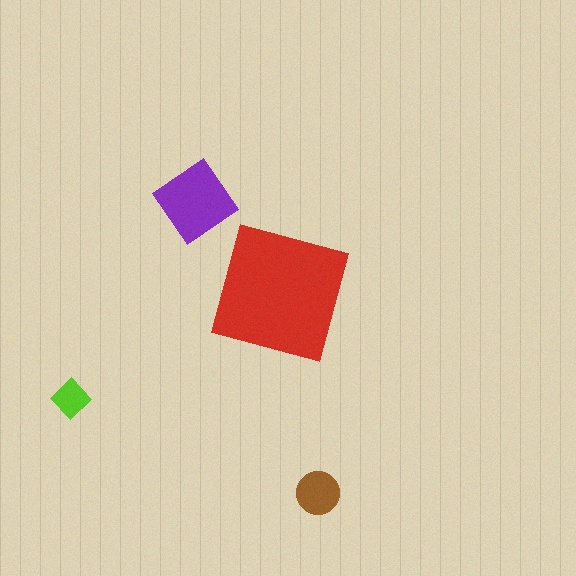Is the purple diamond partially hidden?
No, the purple diamond is fully visible.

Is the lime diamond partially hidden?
No, the lime diamond is fully visible.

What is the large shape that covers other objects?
A red diamond.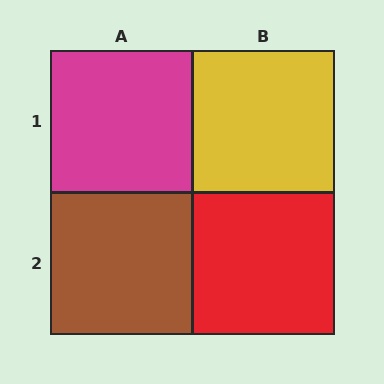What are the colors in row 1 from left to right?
Magenta, yellow.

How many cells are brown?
1 cell is brown.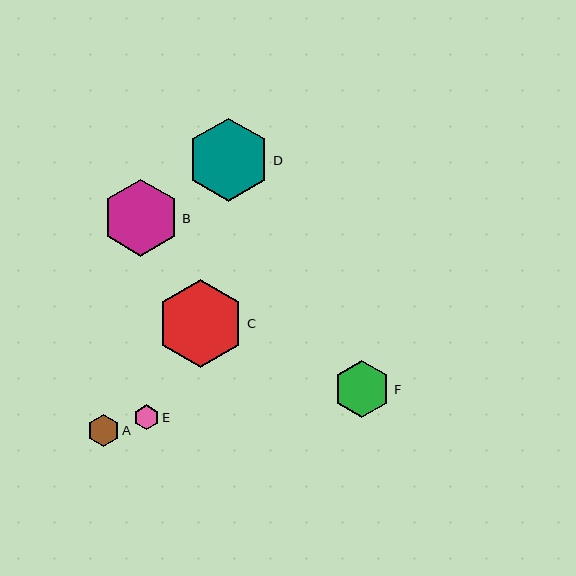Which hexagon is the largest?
Hexagon C is the largest with a size of approximately 88 pixels.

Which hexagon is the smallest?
Hexagon E is the smallest with a size of approximately 25 pixels.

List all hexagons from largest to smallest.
From largest to smallest: C, D, B, F, A, E.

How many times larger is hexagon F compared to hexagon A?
Hexagon F is approximately 1.8 times the size of hexagon A.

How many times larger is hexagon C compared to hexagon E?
Hexagon C is approximately 3.5 times the size of hexagon E.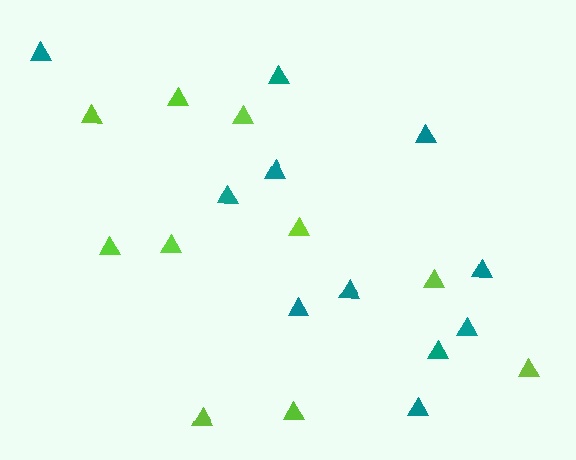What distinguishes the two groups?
There are 2 groups: one group of lime triangles (10) and one group of teal triangles (11).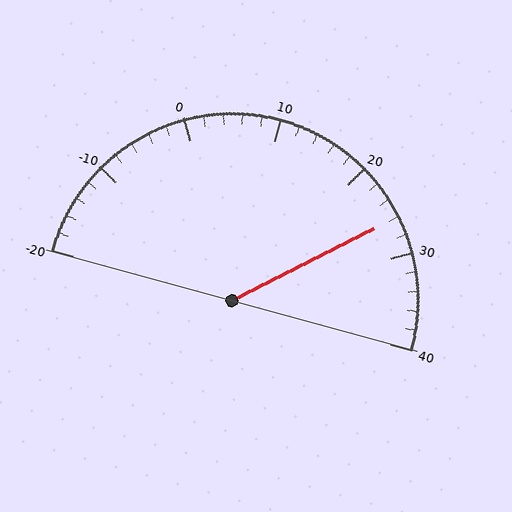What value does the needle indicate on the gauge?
The needle indicates approximately 26.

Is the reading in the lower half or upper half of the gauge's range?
The reading is in the upper half of the range (-20 to 40).